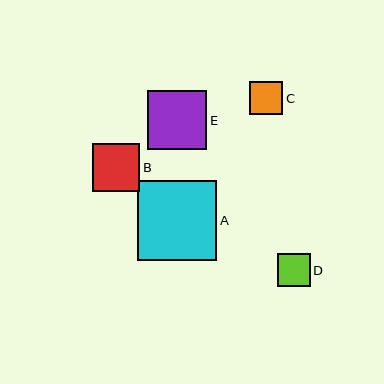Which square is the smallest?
Square D is the smallest with a size of approximately 33 pixels.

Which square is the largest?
Square A is the largest with a size of approximately 80 pixels.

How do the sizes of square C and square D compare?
Square C and square D are approximately the same size.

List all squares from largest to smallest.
From largest to smallest: A, E, B, C, D.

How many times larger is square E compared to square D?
Square E is approximately 1.8 times the size of square D.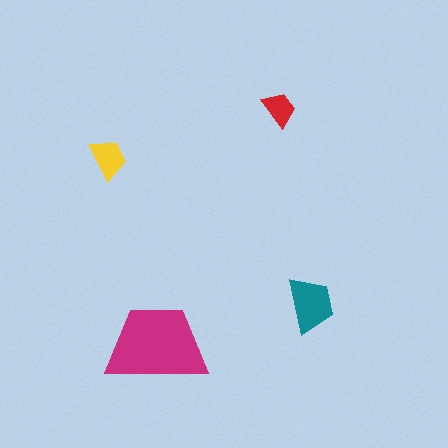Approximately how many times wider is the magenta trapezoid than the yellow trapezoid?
About 2.5 times wider.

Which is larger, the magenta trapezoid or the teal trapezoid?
The magenta one.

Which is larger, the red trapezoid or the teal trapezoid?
The teal one.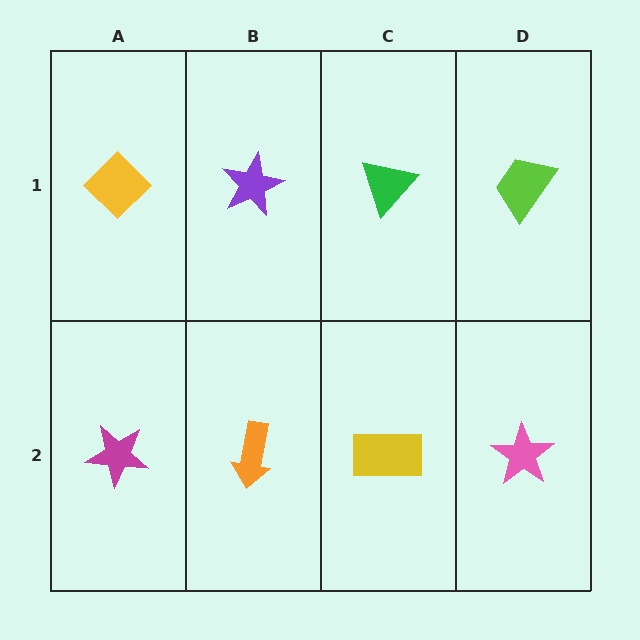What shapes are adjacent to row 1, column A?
A magenta star (row 2, column A), a purple star (row 1, column B).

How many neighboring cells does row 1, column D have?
2.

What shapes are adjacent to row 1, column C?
A yellow rectangle (row 2, column C), a purple star (row 1, column B), a lime trapezoid (row 1, column D).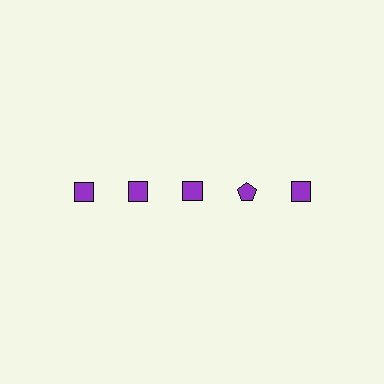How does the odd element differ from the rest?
It has a different shape: pentagon instead of square.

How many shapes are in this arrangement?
There are 5 shapes arranged in a grid pattern.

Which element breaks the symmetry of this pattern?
The purple pentagon in the top row, second from right column breaks the symmetry. All other shapes are purple squares.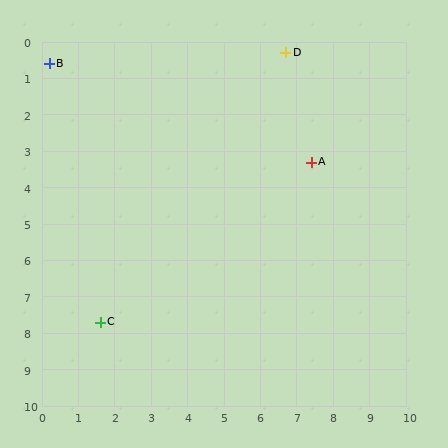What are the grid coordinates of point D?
Point D is at approximately (6.7, 0.3).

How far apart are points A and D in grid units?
Points A and D are about 3.1 grid units apart.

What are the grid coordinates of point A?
Point A is at approximately (7.4, 3.3).